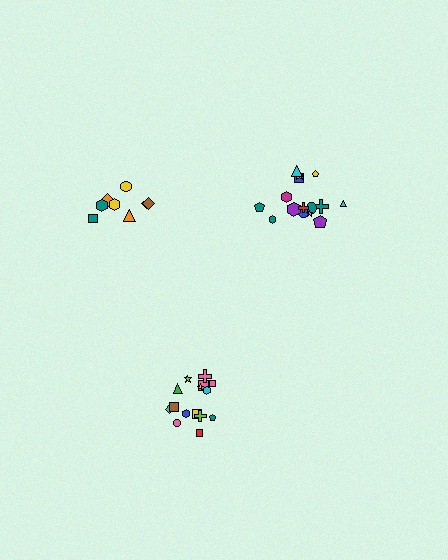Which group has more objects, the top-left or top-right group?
The top-right group.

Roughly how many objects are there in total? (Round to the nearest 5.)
Roughly 40 objects in total.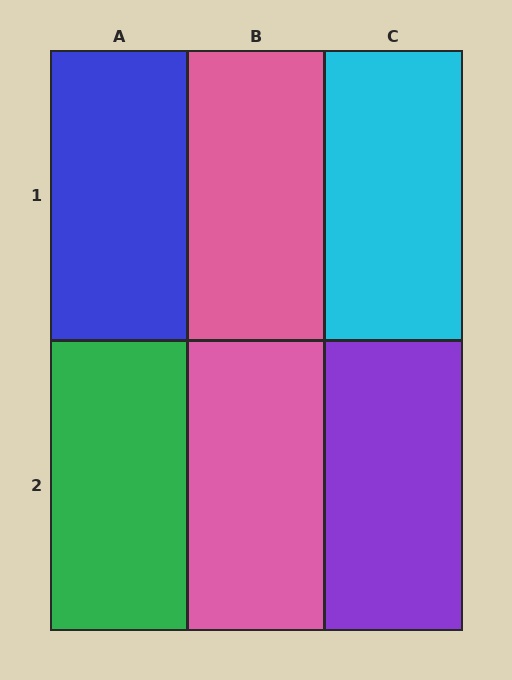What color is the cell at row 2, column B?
Pink.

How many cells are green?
1 cell is green.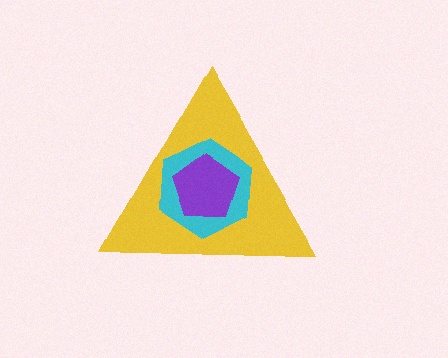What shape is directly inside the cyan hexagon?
The purple pentagon.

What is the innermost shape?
The purple pentagon.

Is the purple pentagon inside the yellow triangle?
Yes.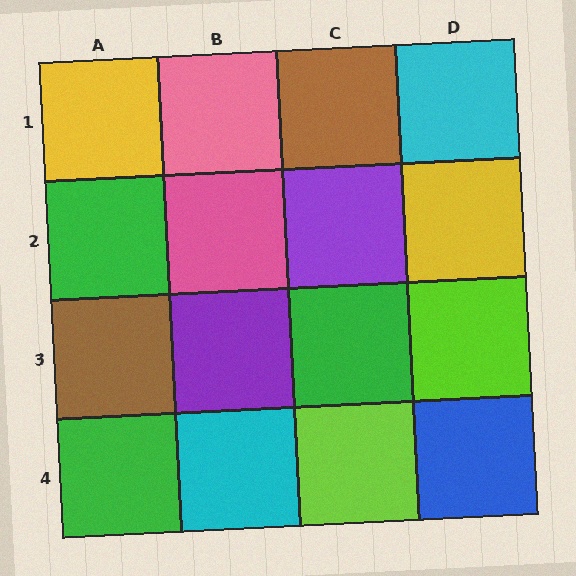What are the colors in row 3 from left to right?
Brown, purple, green, lime.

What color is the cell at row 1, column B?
Pink.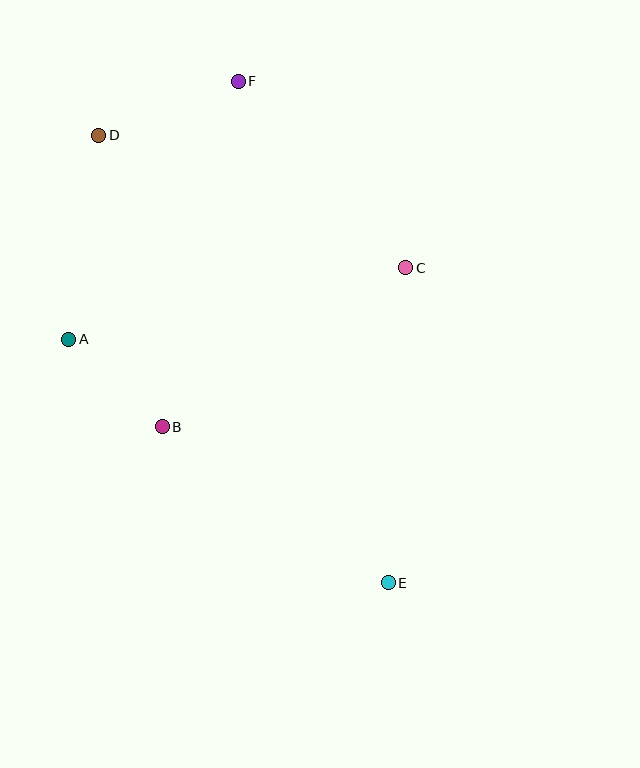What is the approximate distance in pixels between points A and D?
The distance between A and D is approximately 206 pixels.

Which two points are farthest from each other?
Points D and E are farthest from each other.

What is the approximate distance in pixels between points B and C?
The distance between B and C is approximately 291 pixels.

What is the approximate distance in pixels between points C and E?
The distance between C and E is approximately 316 pixels.